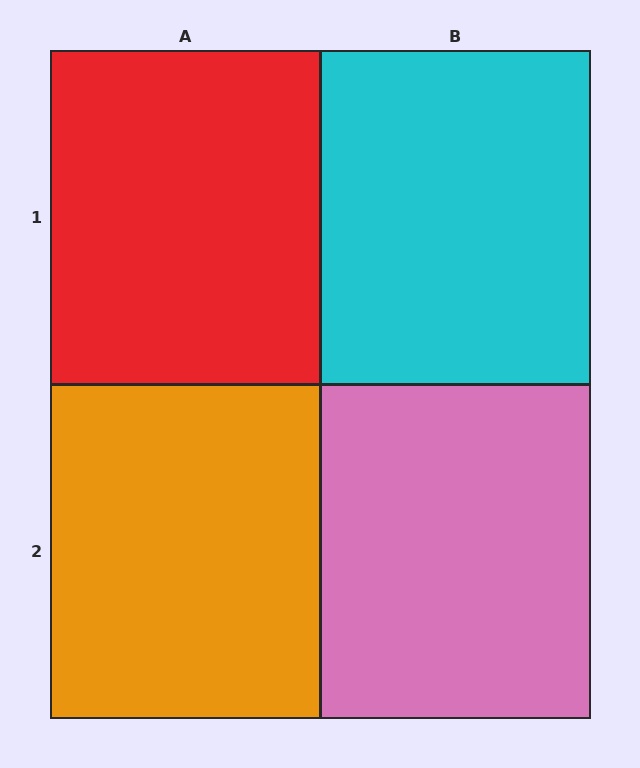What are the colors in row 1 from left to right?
Red, cyan.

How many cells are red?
1 cell is red.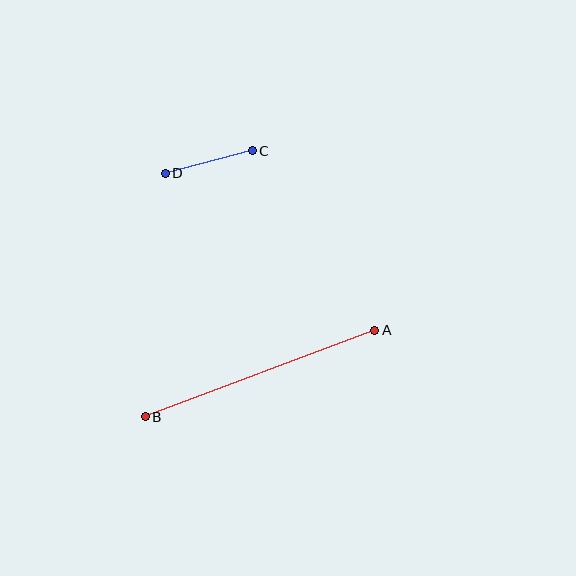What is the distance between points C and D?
The distance is approximately 90 pixels.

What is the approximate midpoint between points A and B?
The midpoint is at approximately (260, 374) pixels.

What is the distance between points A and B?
The distance is approximately 246 pixels.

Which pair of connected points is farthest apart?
Points A and B are farthest apart.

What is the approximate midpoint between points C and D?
The midpoint is at approximately (209, 162) pixels.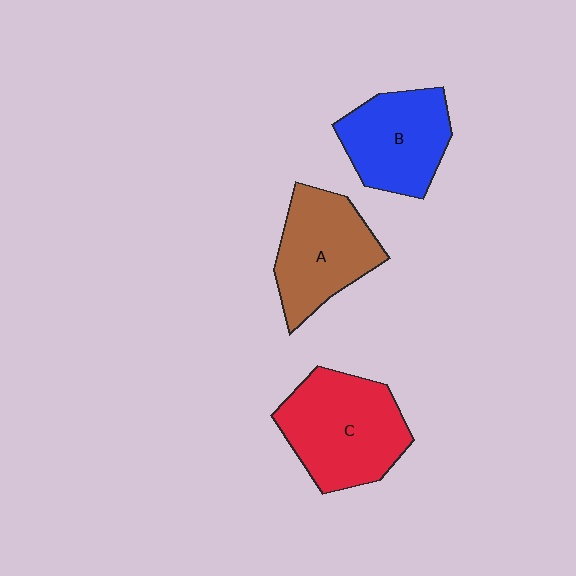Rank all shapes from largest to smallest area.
From largest to smallest: C (red), A (brown), B (blue).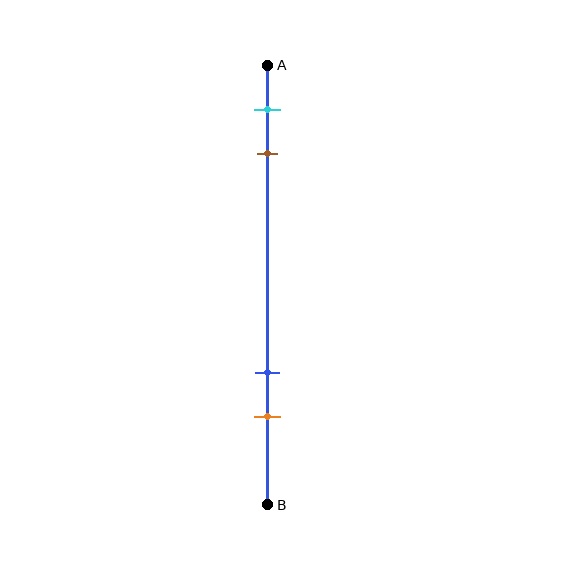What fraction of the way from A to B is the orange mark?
The orange mark is approximately 80% (0.8) of the way from A to B.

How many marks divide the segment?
There are 4 marks dividing the segment.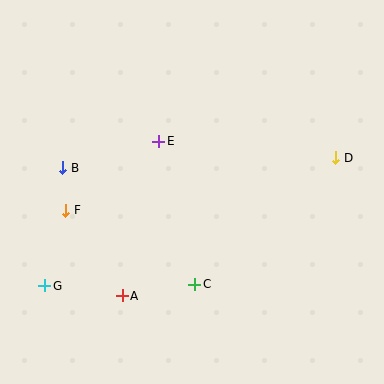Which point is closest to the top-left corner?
Point B is closest to the top-left corner.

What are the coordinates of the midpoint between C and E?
The midpoint between C and E is at (177, 213).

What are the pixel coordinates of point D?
Point D is at (336, 158).